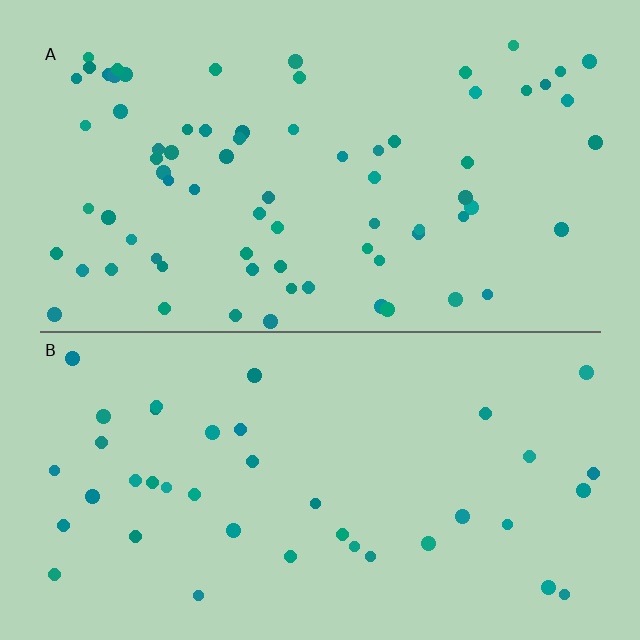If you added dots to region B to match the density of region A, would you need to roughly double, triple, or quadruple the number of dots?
Approximately double.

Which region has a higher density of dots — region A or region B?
A (the top).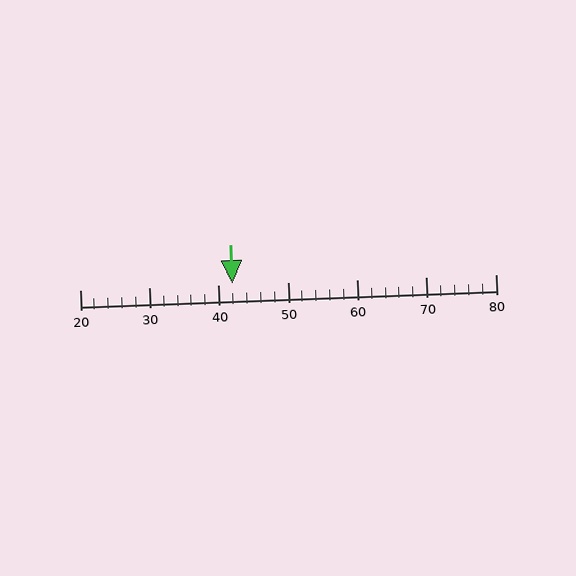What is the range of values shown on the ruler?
The ruler shows values from 20 to 80.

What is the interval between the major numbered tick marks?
The major tick marks are spaced 10 units apart.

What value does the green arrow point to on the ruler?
The green arrow points to approximately 42.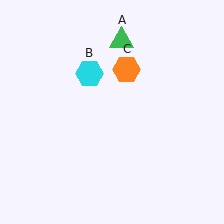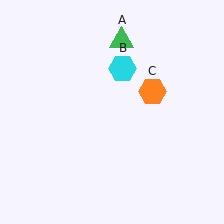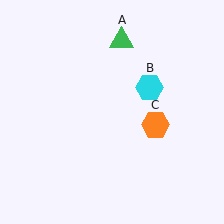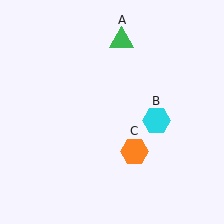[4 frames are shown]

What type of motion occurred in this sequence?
The cyan hexagon (object B), orange hexagon (object C) rotated clockwise around the center of the scene.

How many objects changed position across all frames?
2 objects changed position: cyan hexagon (object B), orange hexagon (object C).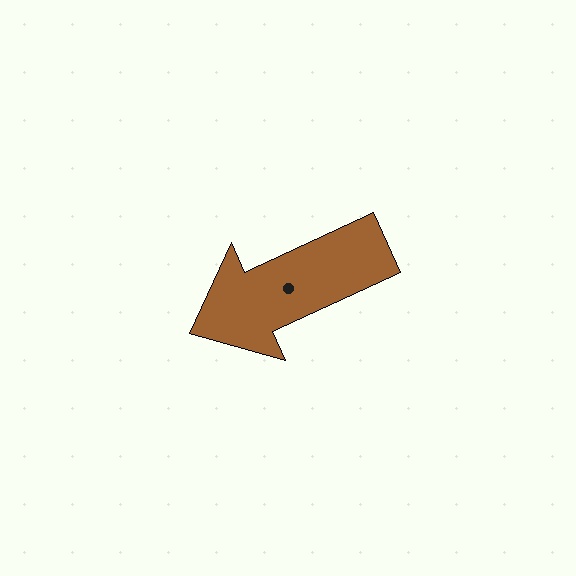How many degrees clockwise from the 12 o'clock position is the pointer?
Approximately 245 degrees.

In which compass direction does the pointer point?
Southwest.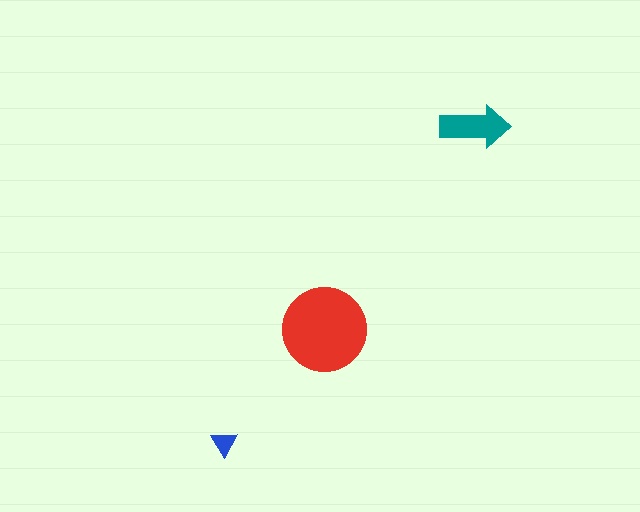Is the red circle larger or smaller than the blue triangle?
Larger.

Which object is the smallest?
The blue triangle.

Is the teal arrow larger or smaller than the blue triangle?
Larger.